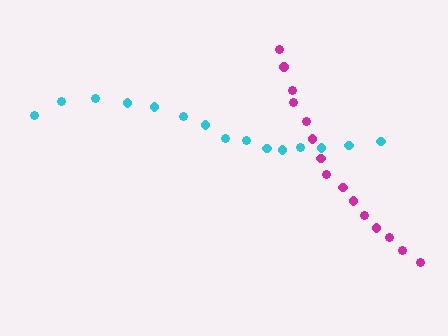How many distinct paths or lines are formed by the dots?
There are 2 distinct paths.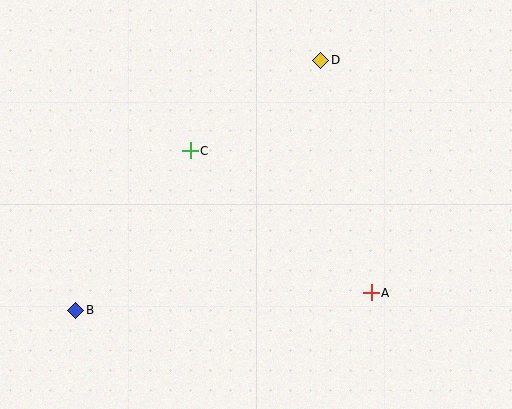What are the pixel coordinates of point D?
Point D is at (321, 60).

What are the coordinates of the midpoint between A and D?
The midpoint between A and D is at (346, 177).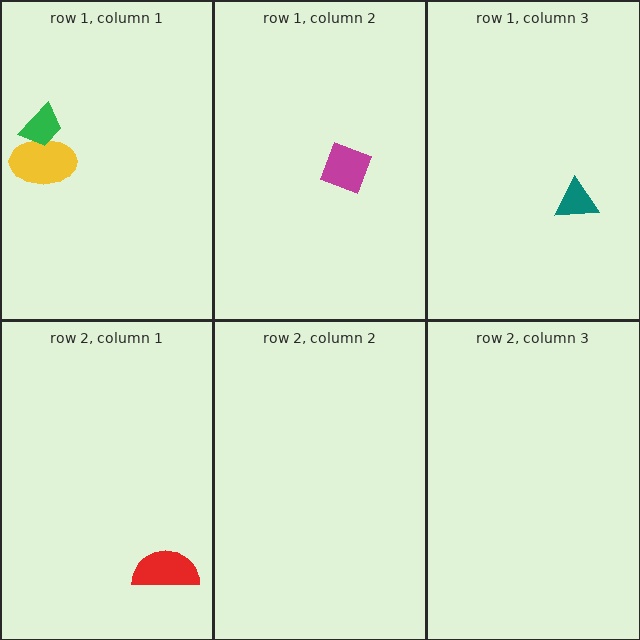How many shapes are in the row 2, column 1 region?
1.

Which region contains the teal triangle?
The row 1, column 3 region.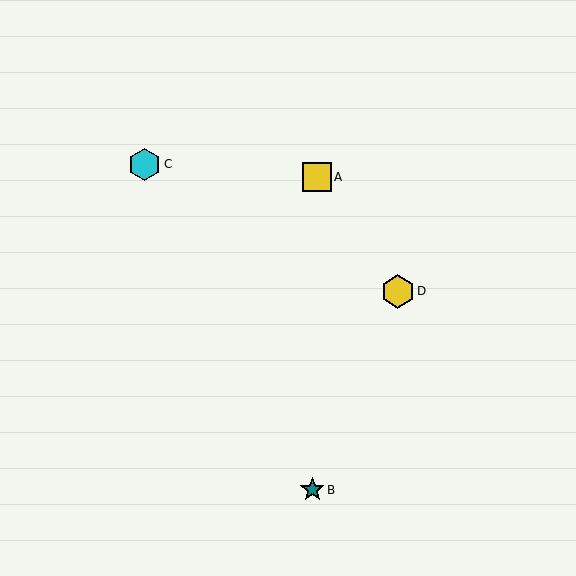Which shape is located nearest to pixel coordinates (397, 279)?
The yellow hexagon (labeled D) at (398, 291) is nearest to that location.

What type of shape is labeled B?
Shape B is a teal star.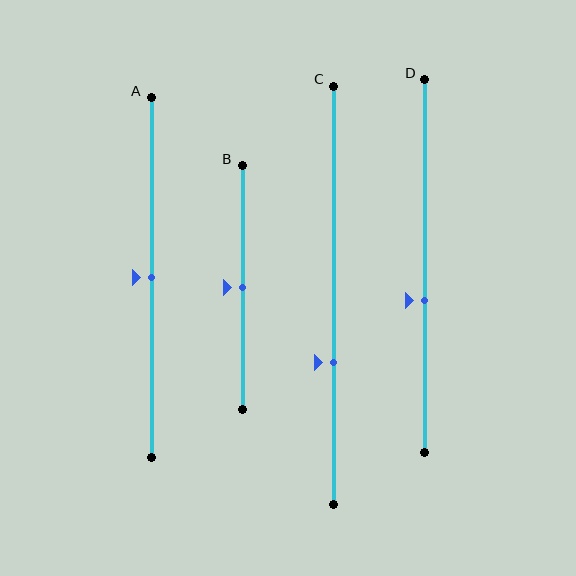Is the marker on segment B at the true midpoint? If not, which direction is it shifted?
Yes, the marker on segment B is at the true midpoint.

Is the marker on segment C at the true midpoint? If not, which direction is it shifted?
No, the marker on segment C is shifted downward by about 16% of the segment length.